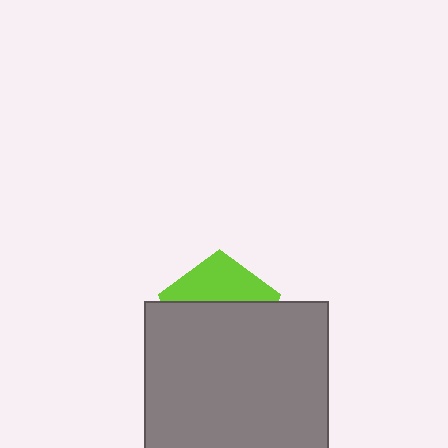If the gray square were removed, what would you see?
You would see the complete lime pentagon.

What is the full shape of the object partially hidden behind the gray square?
The partially hidden object is a lime pentagon.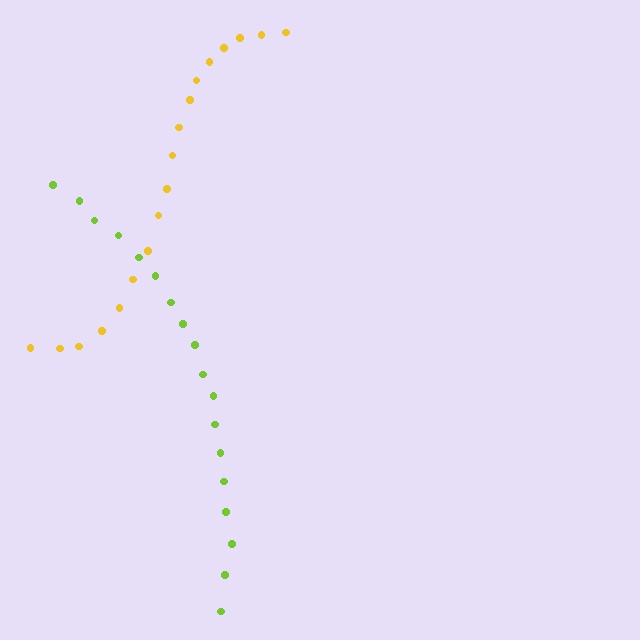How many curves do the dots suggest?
There are 2 distinct paths.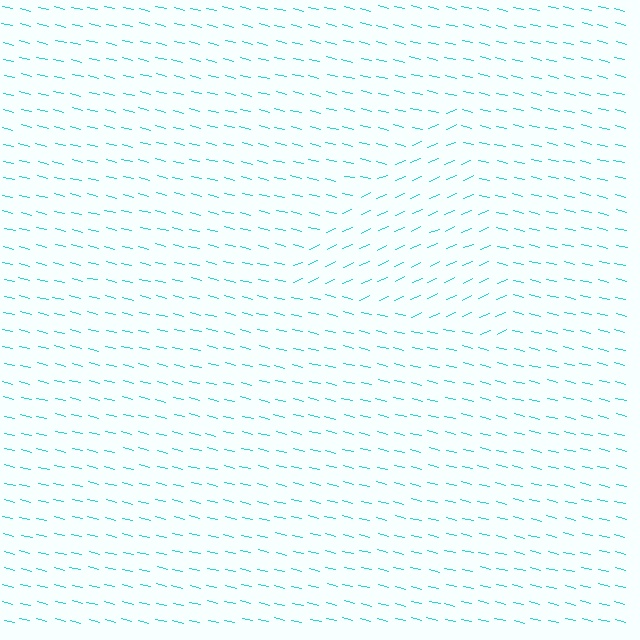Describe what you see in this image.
The image is filled with small cyan line segments. A triangle region in the image has lines oriented differently from the surrounding lines, creating a visible texture boundary.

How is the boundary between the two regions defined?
The boundary is defined purely by a change in line orientation (approximately 37 degrees difference). All lines are the same color and thickness.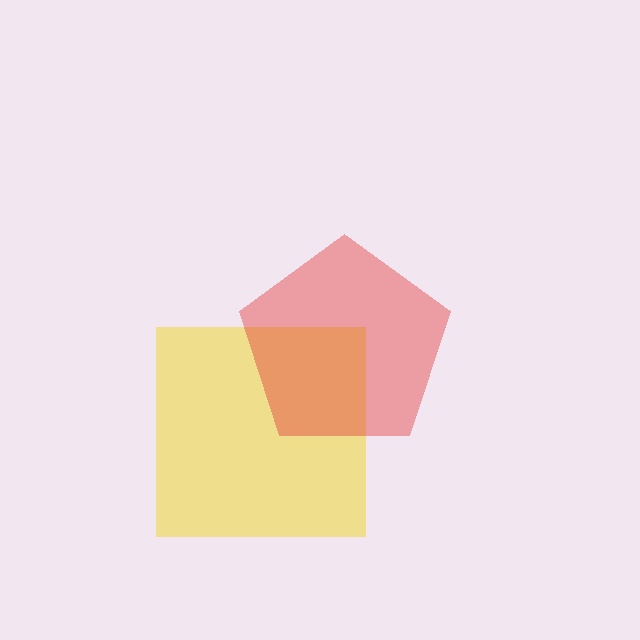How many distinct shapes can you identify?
There are 2 distinct shapes: a yellow square, a red pentagon.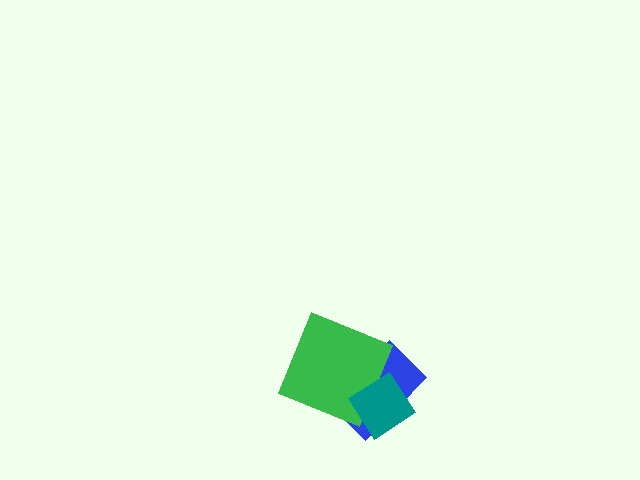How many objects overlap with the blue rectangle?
2 objects overlap with the blue rectangle.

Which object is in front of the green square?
The teal diamond is in front of the green square.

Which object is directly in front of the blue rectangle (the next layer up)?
The green square is directly in front of the blue rectangle.